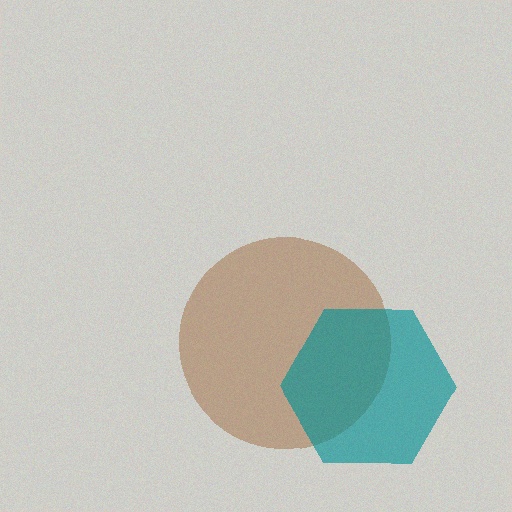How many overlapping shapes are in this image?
There are 2 overlapping shapes in the image.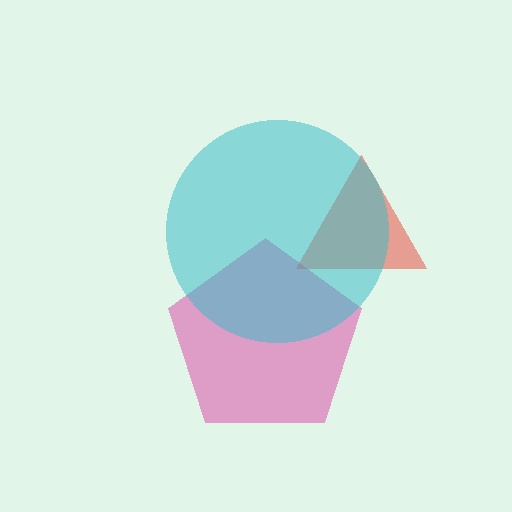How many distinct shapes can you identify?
There are 3 distinct shapes: a magenta pentagon, a red triangle, a cyan circle.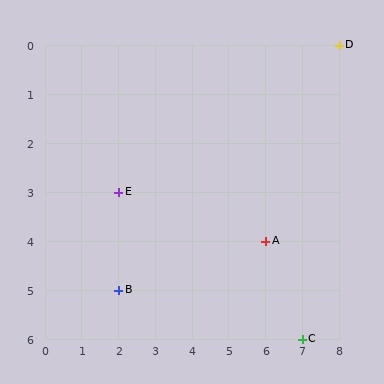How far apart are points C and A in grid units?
Points C and A are 1 column and 2 rows apart (about 2.2 grid units diagonally).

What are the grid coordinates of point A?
Point A is at grid coordinates (6, 4).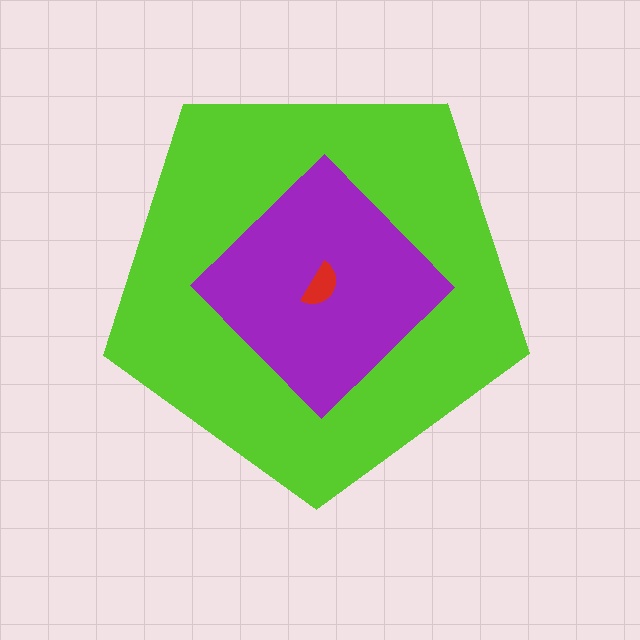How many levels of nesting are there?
3.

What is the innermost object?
The red semicircle.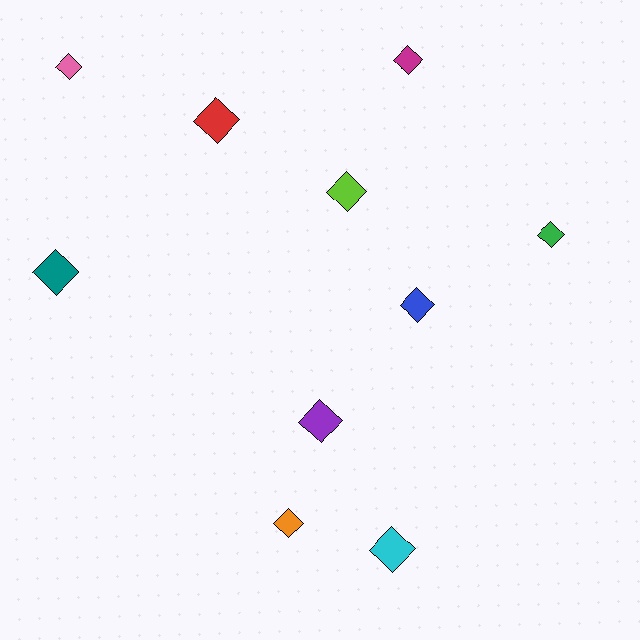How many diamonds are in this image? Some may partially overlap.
There are 10 diamonds.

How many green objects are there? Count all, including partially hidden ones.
There is 1 green object.